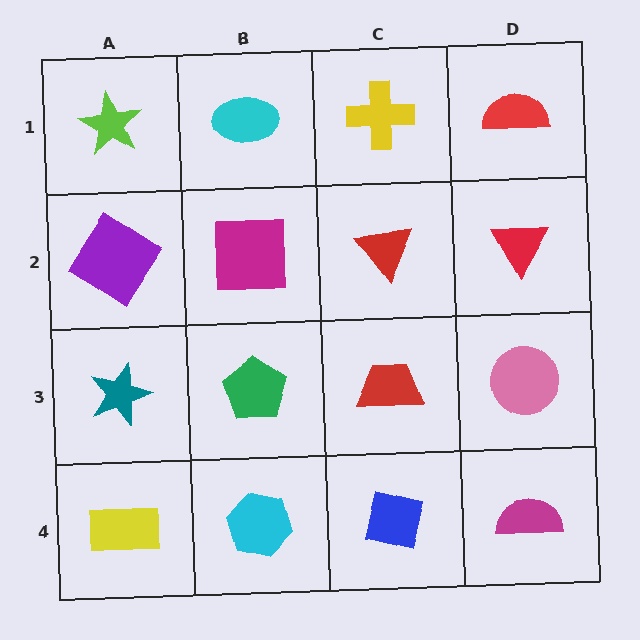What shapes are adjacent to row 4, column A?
A teal star (row 3, column A), a cyan hexagon (row 4, column B).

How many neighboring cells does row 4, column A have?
2.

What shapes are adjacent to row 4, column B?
A green pentagon (row 3, column B), a yellow rectangle (row 4, column A), a blue square (row 4, column C).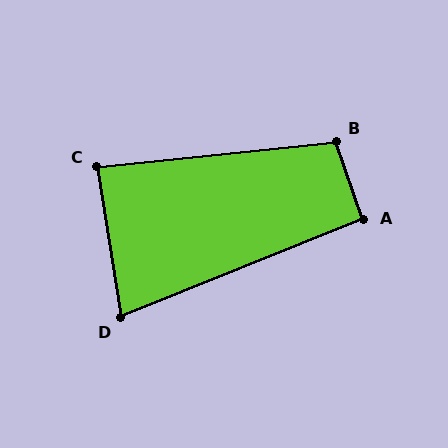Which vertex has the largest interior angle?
B, at approximately 103 degrees.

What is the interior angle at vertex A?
Approximately 93 degrees (approximately right).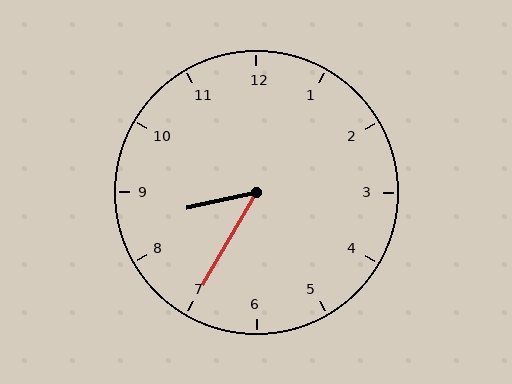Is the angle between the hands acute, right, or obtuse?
It is acute.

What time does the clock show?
8:35.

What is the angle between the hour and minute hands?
Approximately 48 degrees.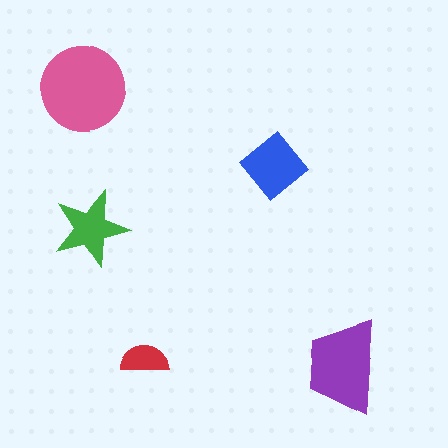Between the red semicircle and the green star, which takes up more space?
The green star.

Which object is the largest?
The pink circle.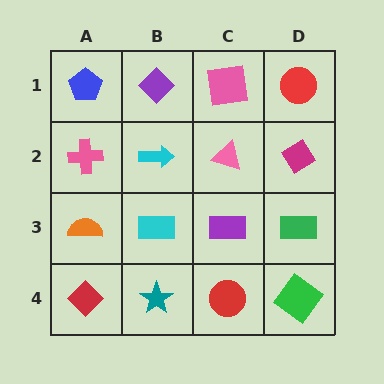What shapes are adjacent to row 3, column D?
A magenta diamond (row 2, column D), a green diamond (row 4, column D), a purple rectangle (row 3, column C).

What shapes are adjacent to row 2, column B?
A purple diamond (row 1, column B), a cyan rectangle (row 3, column B), a pink cross (row 2, column A), a pink triangle (row 2, column C).